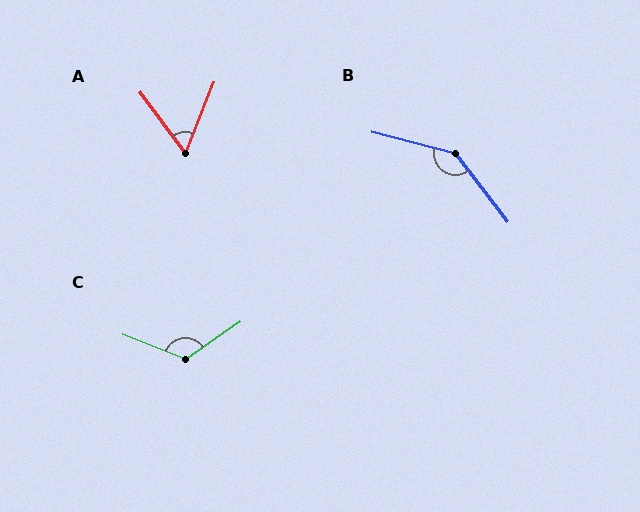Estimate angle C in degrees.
Approximately 125 degrees.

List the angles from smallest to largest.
A (58°), C (125°), B (142°).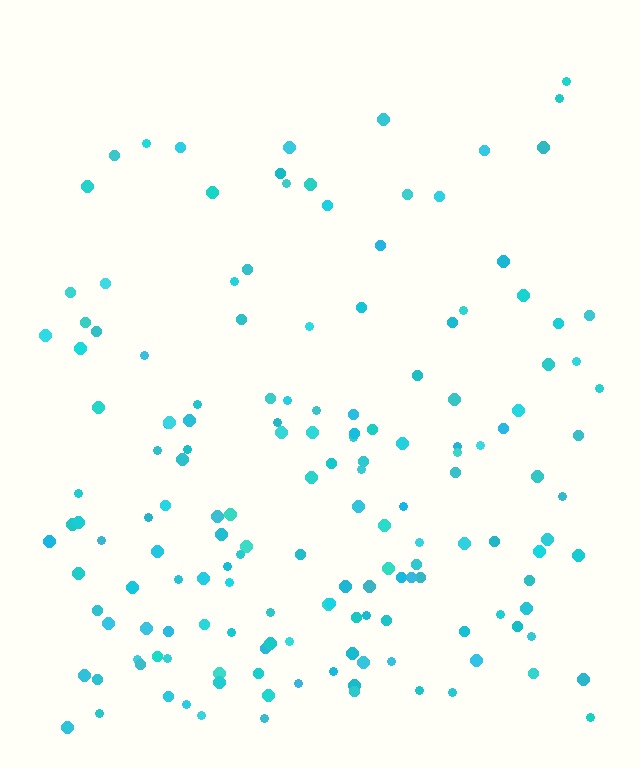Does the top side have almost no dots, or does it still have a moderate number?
Still a moderate number, just noticeably fewer than the bottom.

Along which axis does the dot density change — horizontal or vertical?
Vertical.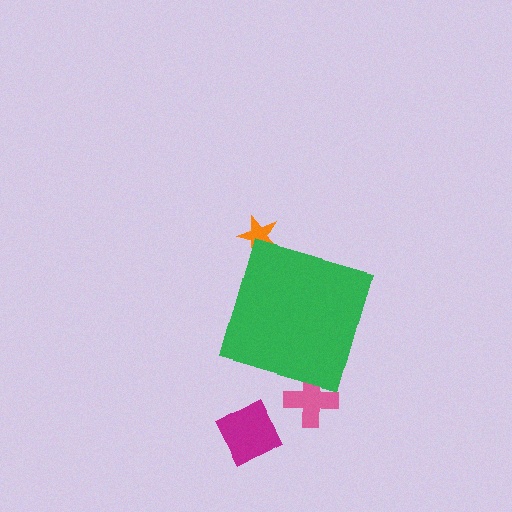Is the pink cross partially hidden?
Yes, the pink cross is partially hidden behind the green diamond.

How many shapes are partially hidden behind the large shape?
2 shapes are partially hidden.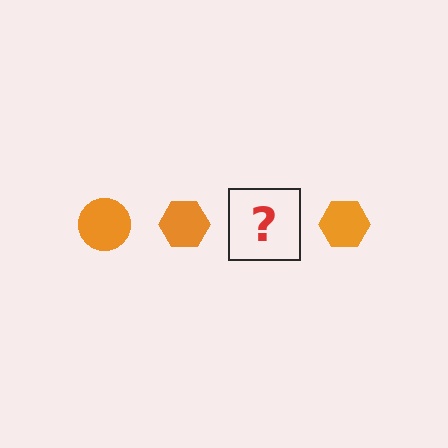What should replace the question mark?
The question mark should be replaced with an orange circle.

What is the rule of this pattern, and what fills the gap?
The rule is that the pattern cycles through circle, hexagon shapes in orange. The gap should be filled with an orange circle.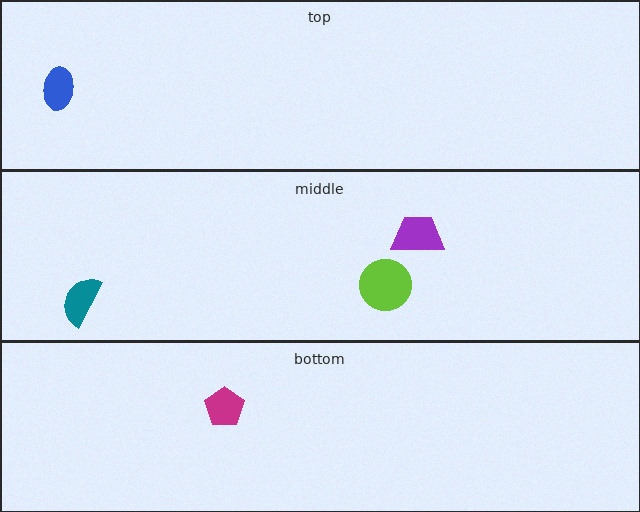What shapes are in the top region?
The blue ellipse.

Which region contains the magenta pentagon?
The bottom region.